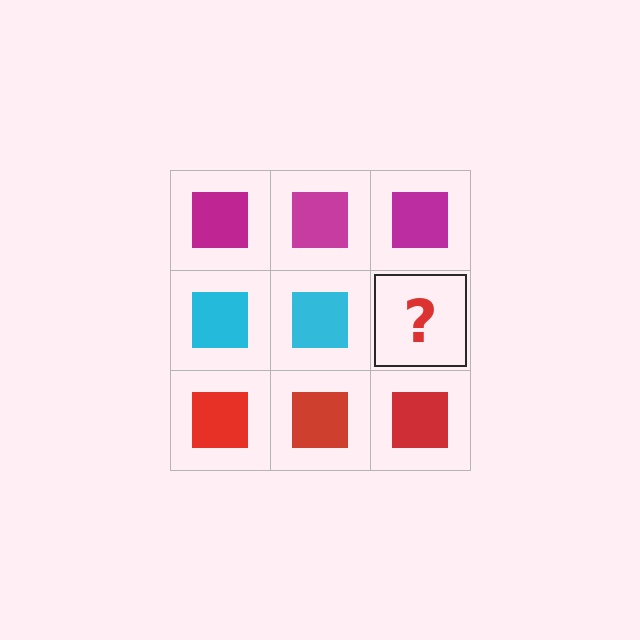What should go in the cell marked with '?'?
The missing cell should contain a cyan square.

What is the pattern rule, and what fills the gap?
The rule is that each row has a consistent color. The gap should be filled with a cyan square.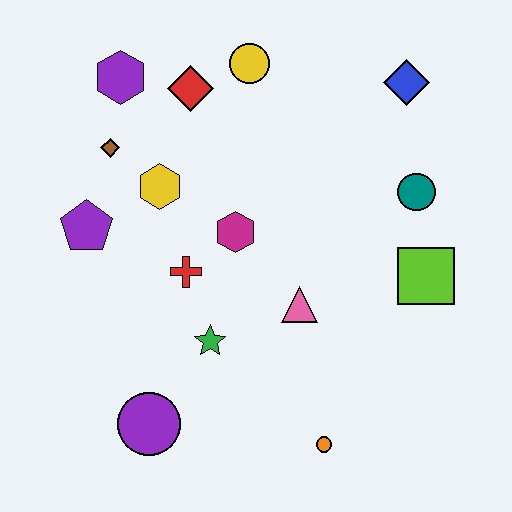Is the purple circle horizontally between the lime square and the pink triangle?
No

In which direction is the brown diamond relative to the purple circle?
The brown diamond is above the purple circle.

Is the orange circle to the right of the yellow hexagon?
Yes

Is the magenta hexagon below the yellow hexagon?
Yes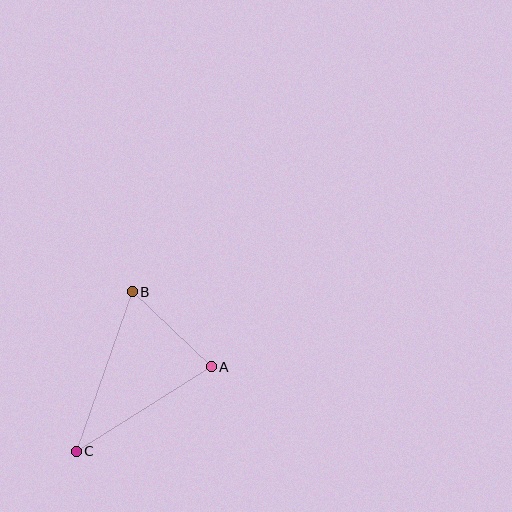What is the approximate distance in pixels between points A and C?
The distance between A and C is approximately 159 pixels.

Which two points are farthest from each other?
Points B and C are farthest from each other.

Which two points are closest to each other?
Points A and B are closest to each other.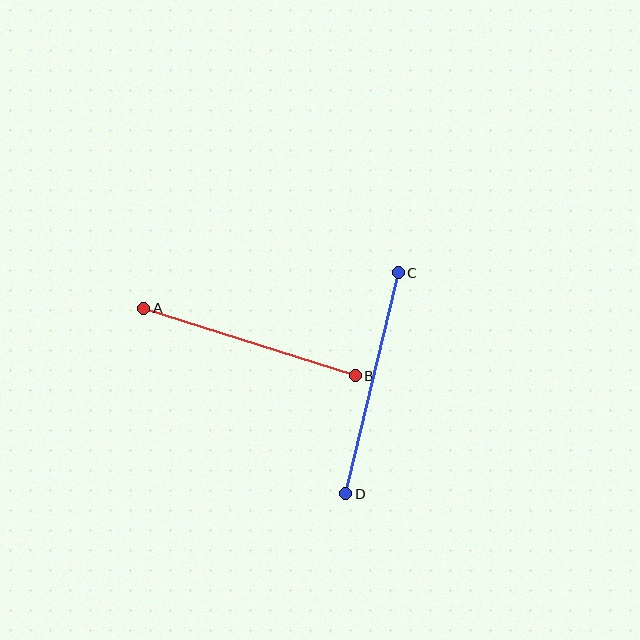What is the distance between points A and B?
The distance is approximately 222 pixels.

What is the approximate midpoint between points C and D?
The midpoint is at approximately (372, 383) pixels.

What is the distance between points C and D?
The distance is approximately 227 pixels.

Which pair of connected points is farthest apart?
Points C and D are farthest apart.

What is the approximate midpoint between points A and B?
The midpoint is at approximately (249, 342) pixels.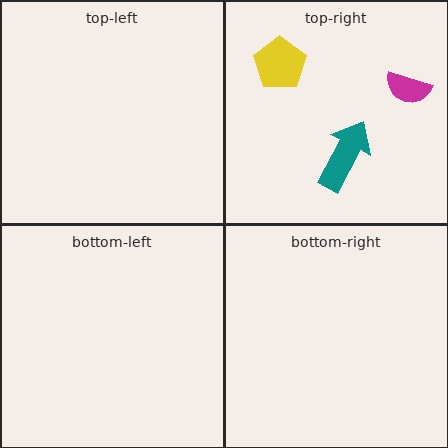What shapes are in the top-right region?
The magenta semicircle, the teal arrow, the yellow pentagon.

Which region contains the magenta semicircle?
The top-right region.